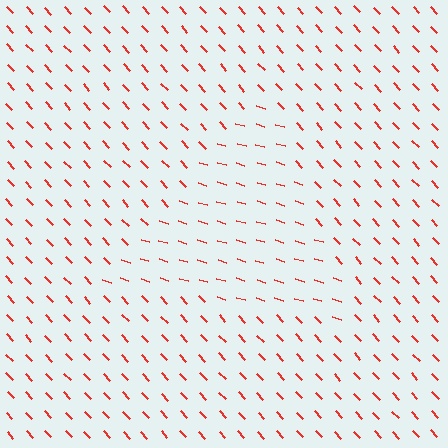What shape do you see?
I see a triangle.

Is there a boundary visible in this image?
Yes, there is a texture boundary formed by a change in line orientation.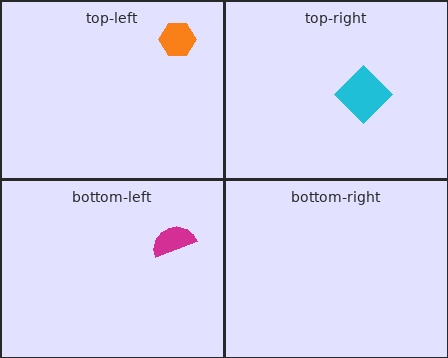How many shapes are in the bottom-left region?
1.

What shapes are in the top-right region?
The cyan diamond.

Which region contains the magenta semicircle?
The bottom-left region.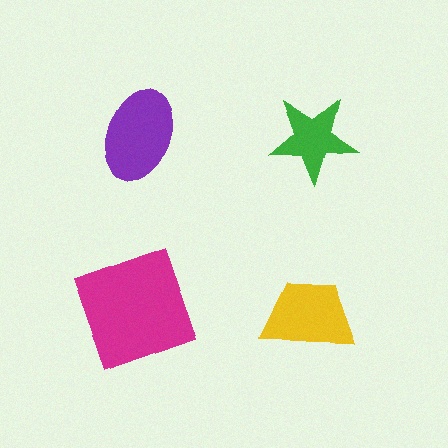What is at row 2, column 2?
A yellow trapezoid.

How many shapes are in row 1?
2 shapes.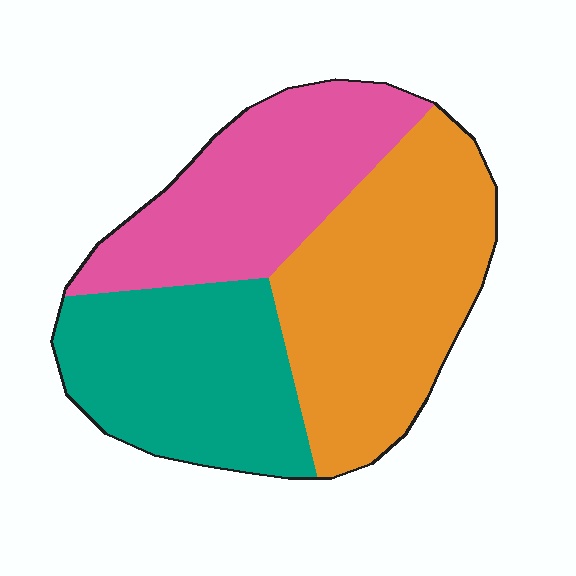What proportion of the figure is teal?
Teal covers 30% of the figure.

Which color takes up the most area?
Orange, at roughly 40%.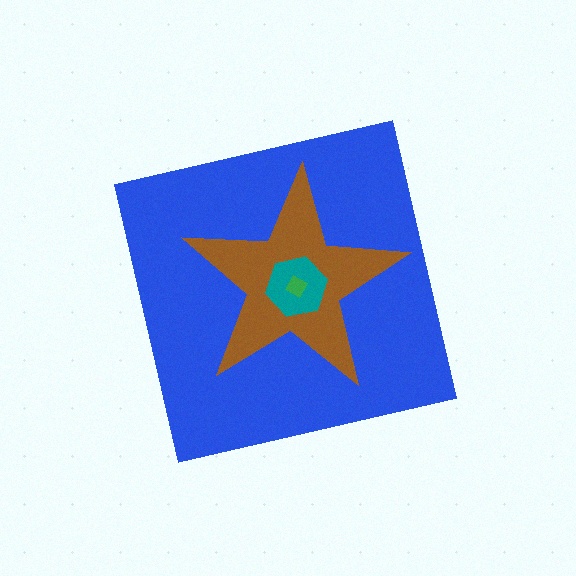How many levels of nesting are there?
4.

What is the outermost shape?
The blue square.